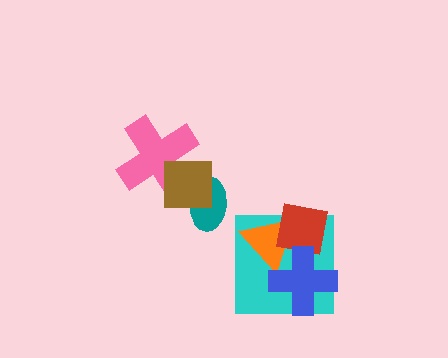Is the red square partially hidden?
Yes, it is partially covered by another shape.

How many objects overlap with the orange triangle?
3 objects overlap with the orange triangle.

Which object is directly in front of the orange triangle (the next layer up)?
The red square is directly in front of the orange triangle.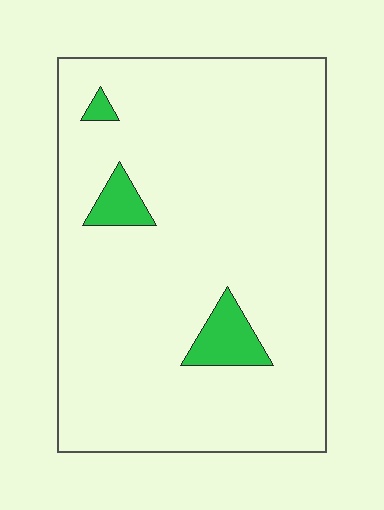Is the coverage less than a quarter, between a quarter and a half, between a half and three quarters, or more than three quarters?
Less than a quarter.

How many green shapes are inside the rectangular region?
3.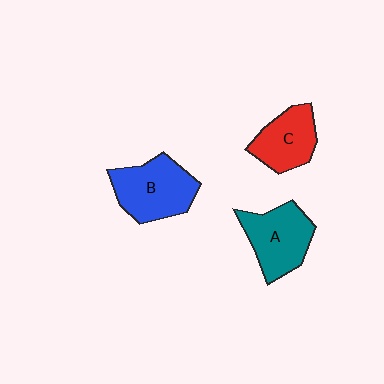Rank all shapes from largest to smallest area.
From largest to smallest: B (blue), A (teal), C (red).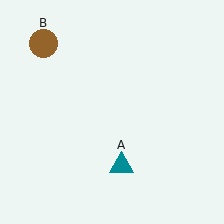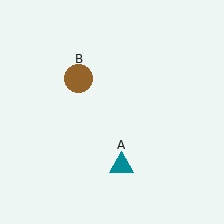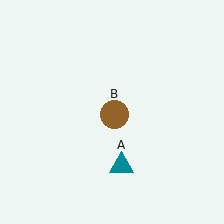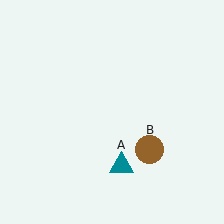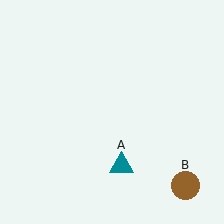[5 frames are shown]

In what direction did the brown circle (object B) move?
The brown circle (object B) moved down and to the right.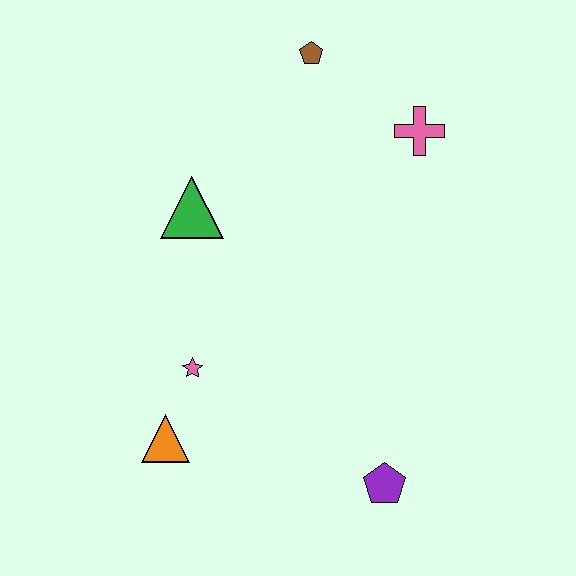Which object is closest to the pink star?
The orange triangle is closest to the pink star.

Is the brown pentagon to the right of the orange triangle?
Yes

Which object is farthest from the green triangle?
The purple pentagon is farthest from the green triangle.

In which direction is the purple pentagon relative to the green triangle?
The purple pentagon is below the green triangle.